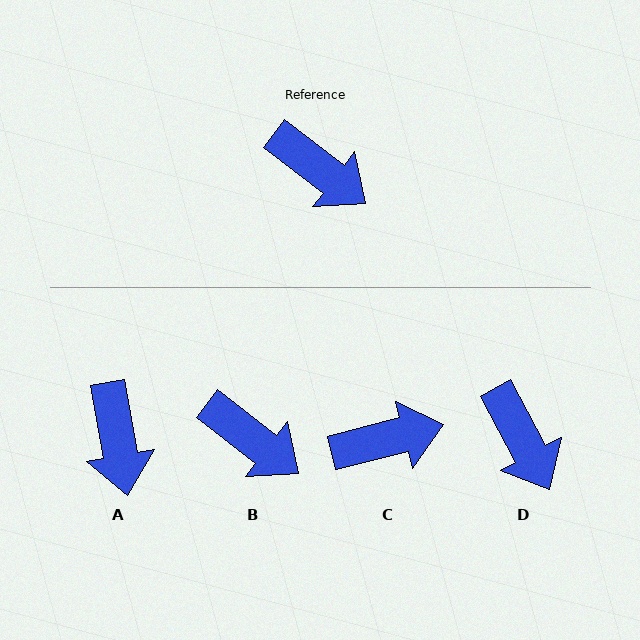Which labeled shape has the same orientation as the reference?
B.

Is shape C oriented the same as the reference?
No, it is off by about 52 degrees.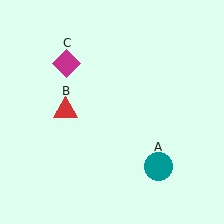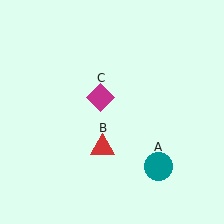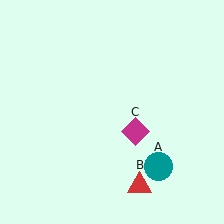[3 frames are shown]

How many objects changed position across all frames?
2 objects changed position: red triangle (object B), magenta diamond (object C).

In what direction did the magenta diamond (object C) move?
The magenta diamond (object C) moved down and to the right.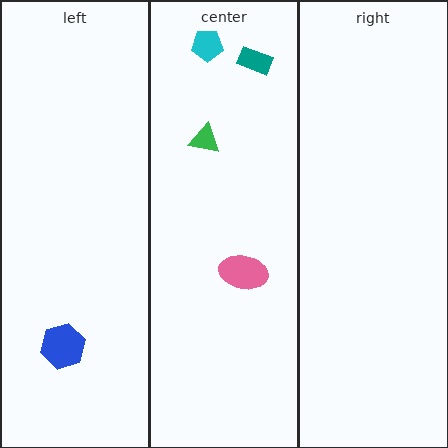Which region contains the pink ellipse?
The center region.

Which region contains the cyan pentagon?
The center region.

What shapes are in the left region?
The blue hexagon.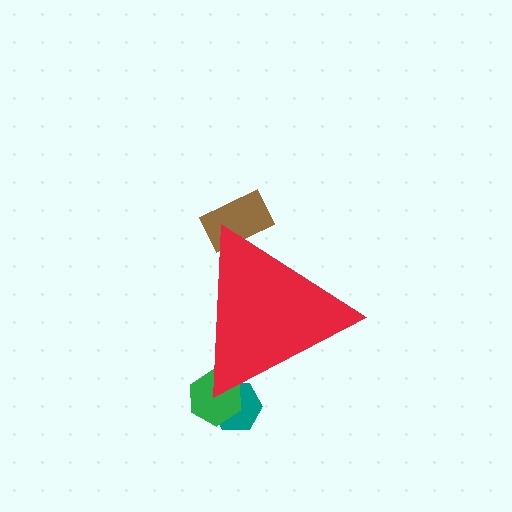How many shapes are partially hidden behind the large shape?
3 shapes are partially hidden.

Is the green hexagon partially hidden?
Yes, the green hexagon is partially hidden behind the red triangle.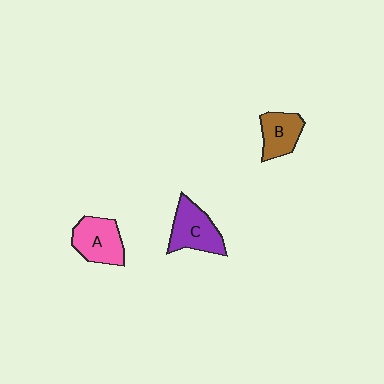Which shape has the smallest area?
Shape B (brown).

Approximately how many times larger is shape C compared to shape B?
Approximately 1.3 times.